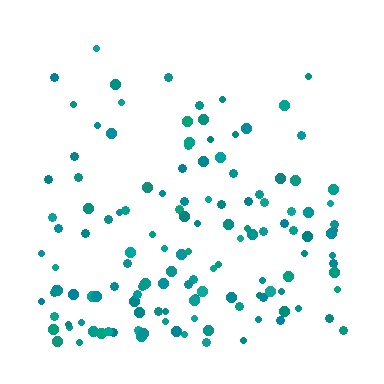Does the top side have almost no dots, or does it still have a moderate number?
Still a moderate number, just noticeably fewer than the bottom.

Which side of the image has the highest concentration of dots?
The bottom.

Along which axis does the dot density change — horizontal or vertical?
Vertical.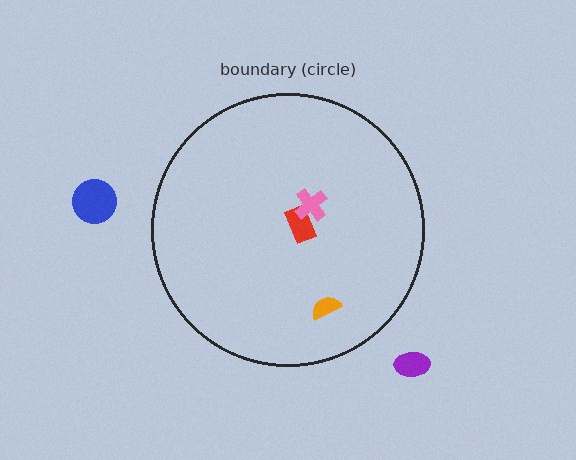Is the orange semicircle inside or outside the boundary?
Inside.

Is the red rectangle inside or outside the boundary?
Inside.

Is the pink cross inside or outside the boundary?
Inside.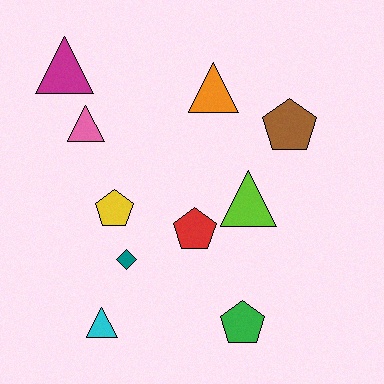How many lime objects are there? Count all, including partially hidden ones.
There is 1 lime object.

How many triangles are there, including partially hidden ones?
There are 5 triangles.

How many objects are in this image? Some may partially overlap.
There are 10 objects.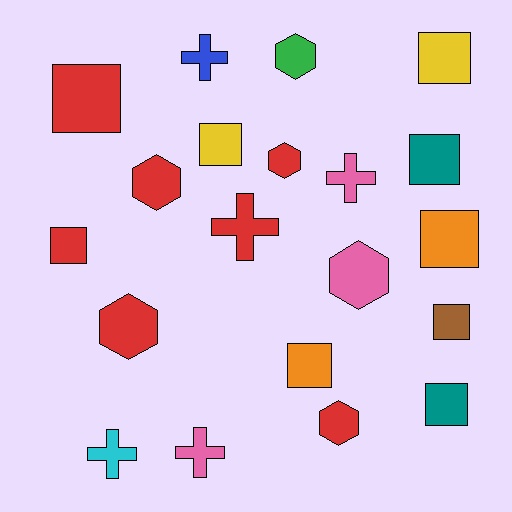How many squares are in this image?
There are 9 squares.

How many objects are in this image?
There are 20 objects.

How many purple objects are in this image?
There are no purple objects.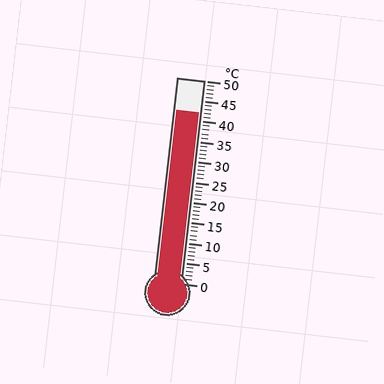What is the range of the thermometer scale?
The thermometer scale ranges from 0°C to 50°C.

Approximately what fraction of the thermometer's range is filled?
The thermometer is filled to approximately 85% of its range.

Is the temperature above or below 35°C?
The temperature is above 35°C.